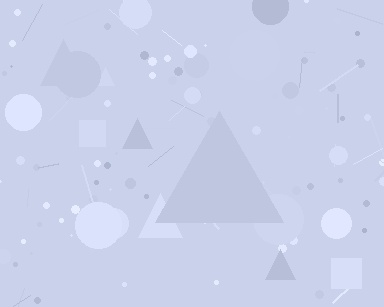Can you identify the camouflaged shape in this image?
The camouflaged shape is a triangle.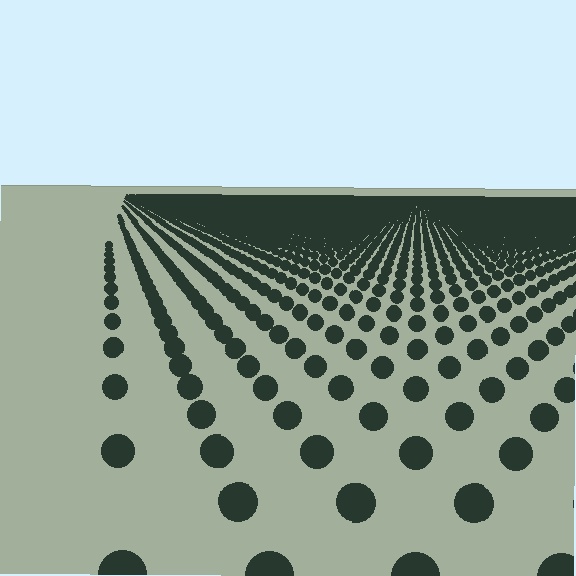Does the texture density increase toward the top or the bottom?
Density increases toward the top.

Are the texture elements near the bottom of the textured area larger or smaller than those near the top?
Larger. Near the bottom, elements are closer to the viewer and appear at a bigger on-screen size.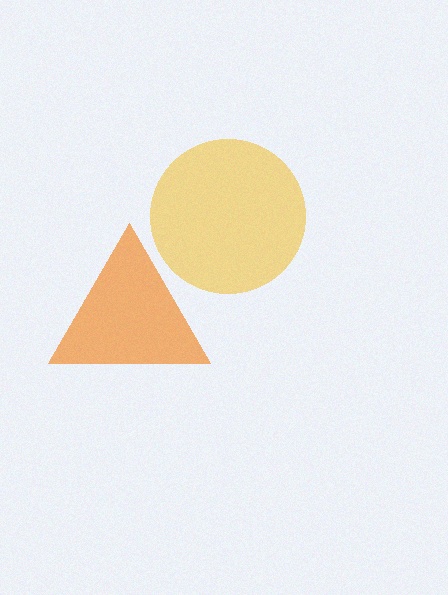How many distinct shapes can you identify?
There are 2 distinct shapes: an orange triangle, a yellow circle.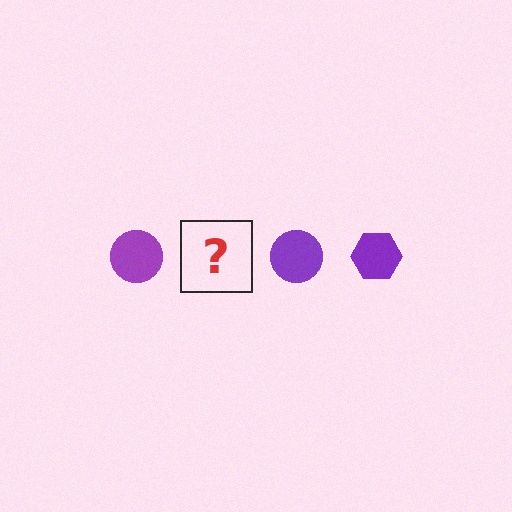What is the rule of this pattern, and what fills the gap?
The rule is that the pattern cycles through circle, hexagon shapes in purple. The gap should be filled with a purple hexagon.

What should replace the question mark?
The question mark should be replaced with a purple hexagon.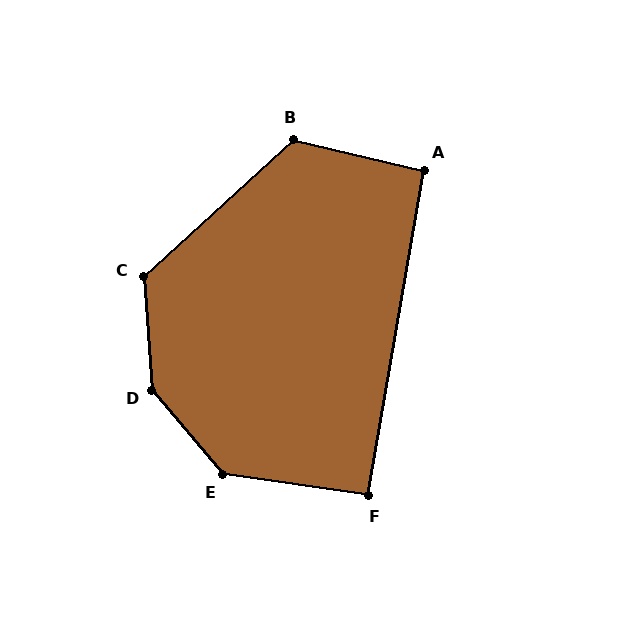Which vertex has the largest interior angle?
D, at approximately 144 degrees.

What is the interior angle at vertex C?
Approximately 128 degrees (obtuse).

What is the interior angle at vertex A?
Approximately 94 degrees (approximately right).